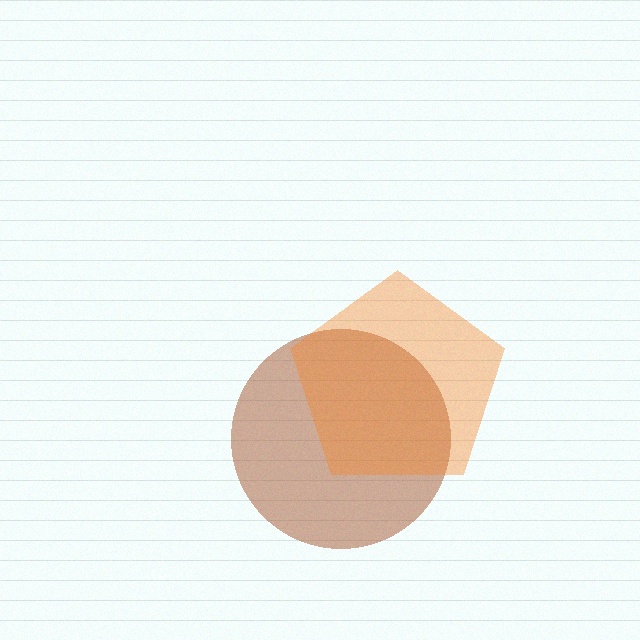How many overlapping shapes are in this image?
There are 2 overlapping shapes in the image.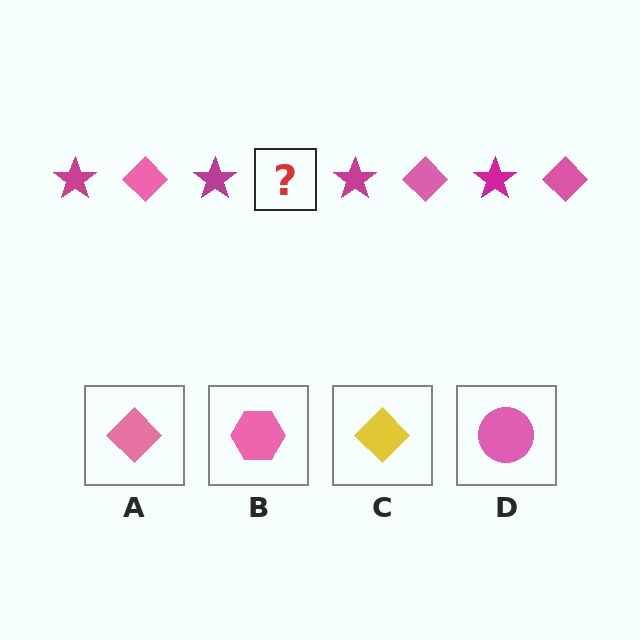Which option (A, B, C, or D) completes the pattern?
A.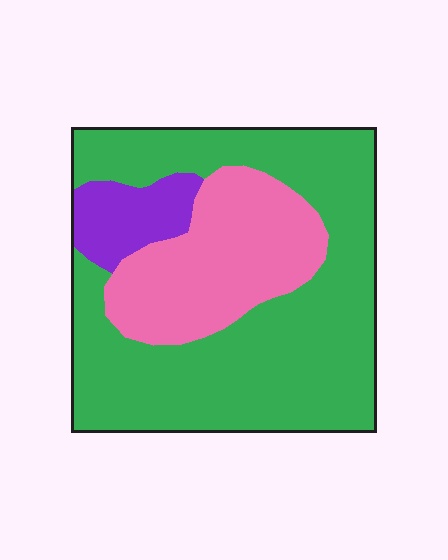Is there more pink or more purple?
Pink.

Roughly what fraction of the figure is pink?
Pink covers about 25% of the figure.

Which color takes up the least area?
Purple, at roughly 10%.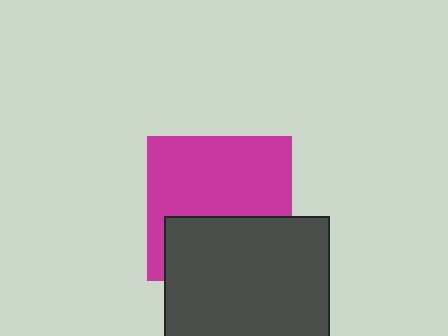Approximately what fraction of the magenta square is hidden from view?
Roughly 40% of the magenta square is hidden behind the dark gray rectangle.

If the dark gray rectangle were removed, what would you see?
You would see the complete magenta square.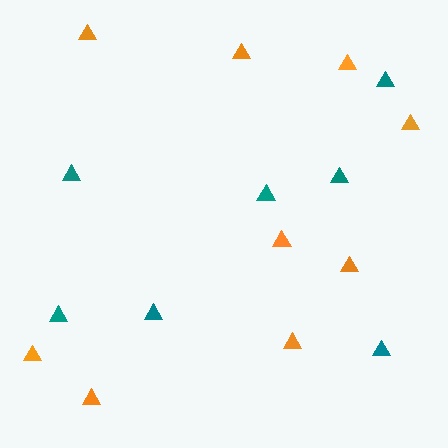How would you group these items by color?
There are 2 groups: one group of orange triangles (9) and one group of teal triangles (7).